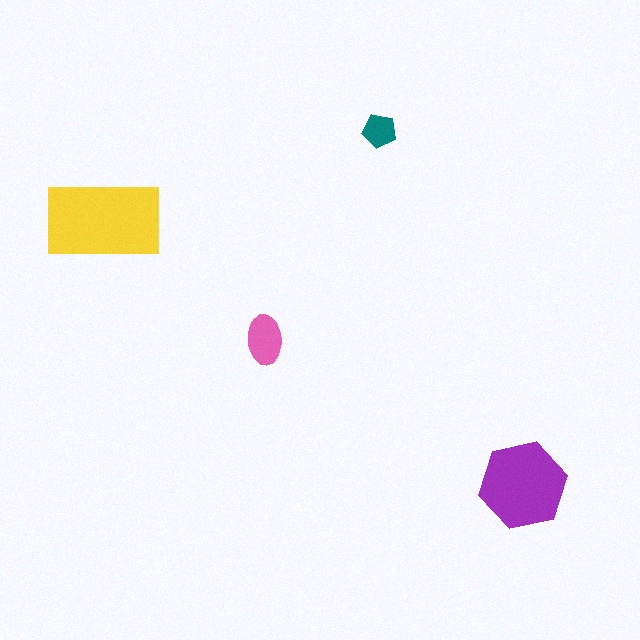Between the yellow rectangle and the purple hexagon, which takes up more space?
The yellow rectangle.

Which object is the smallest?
The teal pentagon.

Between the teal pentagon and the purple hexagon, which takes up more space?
The purple hexagon.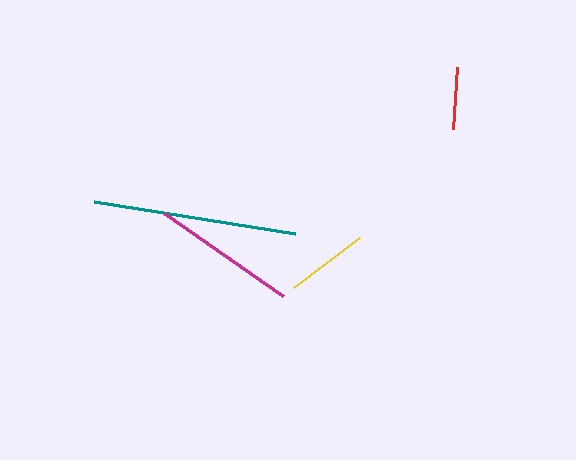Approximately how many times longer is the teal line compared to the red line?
The teal line is approximately 3.3 times the length of the red line.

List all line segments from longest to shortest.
From longest to shortest: teal, magenta, yellow, red.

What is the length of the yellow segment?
The yellow segment is approximately 83 pixels long.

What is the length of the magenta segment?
The magenta segment is approximately 145 pixels long.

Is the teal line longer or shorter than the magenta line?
The teal line is longer than the magenta line.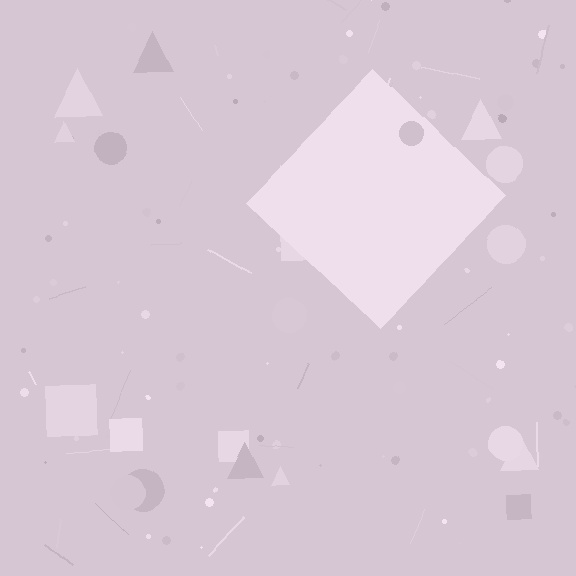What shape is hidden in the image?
A diamond is hidden in the image.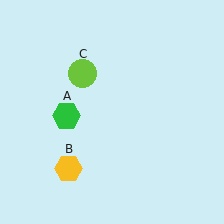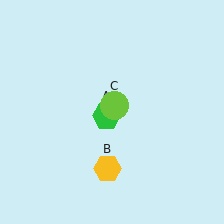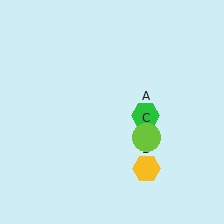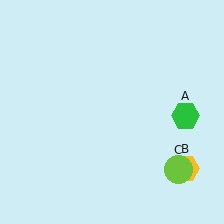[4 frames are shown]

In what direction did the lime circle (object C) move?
The lime circle (object C) moved down and to the right.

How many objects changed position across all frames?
3 objects changed position: green hexagon (object A), yellow hexagon (object B), lime circle (object C).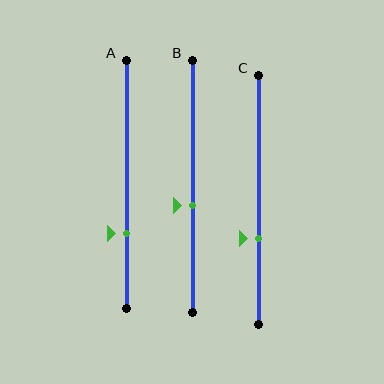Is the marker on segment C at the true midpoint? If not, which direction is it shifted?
No, the marker on segment C is shifted downward by about 15% of the segment length.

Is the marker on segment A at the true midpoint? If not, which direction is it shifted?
No, the marker on segment A is shifted downward by about 20% of the segment length.